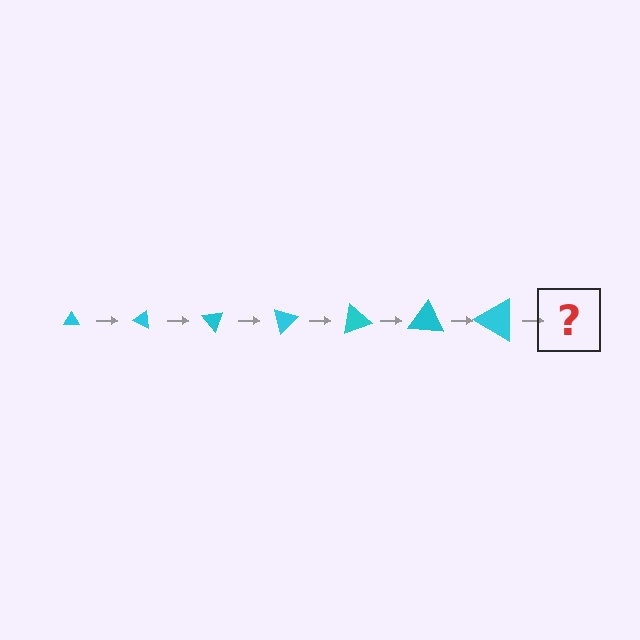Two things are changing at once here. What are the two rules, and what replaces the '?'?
The two rules are that the triangle grows larger each step and it rotates 25 degrees each step. The '?' should be a triangle, larger than the previous one and rotated 175 degrees from the start.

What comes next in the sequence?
The next element should be a triangle, larger than the previous one and rotated 175 degrees from the start.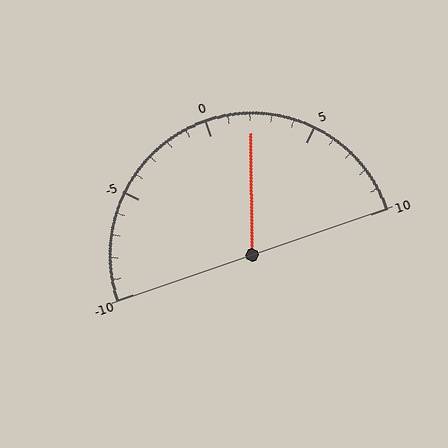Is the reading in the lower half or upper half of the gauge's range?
The reading is in the upper half of the range (-10 to 10).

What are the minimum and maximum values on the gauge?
The gauge ranges from -10 to 10.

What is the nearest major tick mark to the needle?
The nearest major tick mark is 0.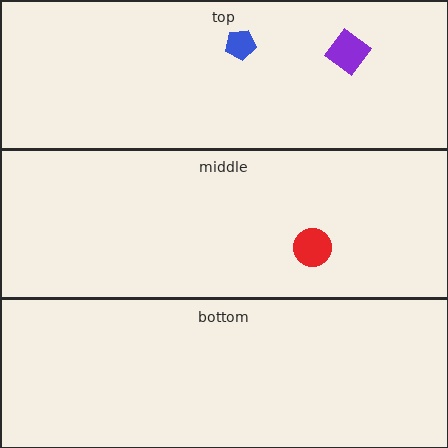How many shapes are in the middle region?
1.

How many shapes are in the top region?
2.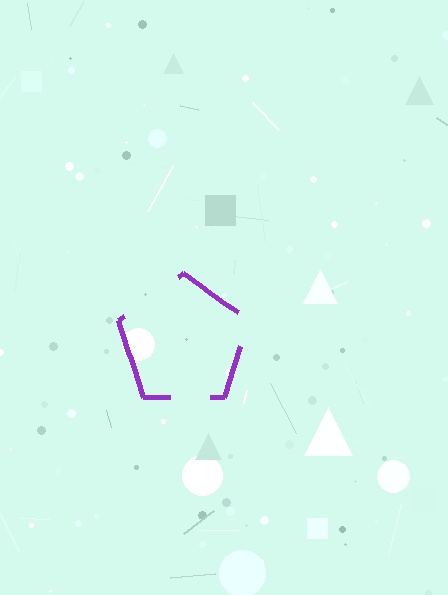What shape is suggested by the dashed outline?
The dashed outline suggests a pentagon.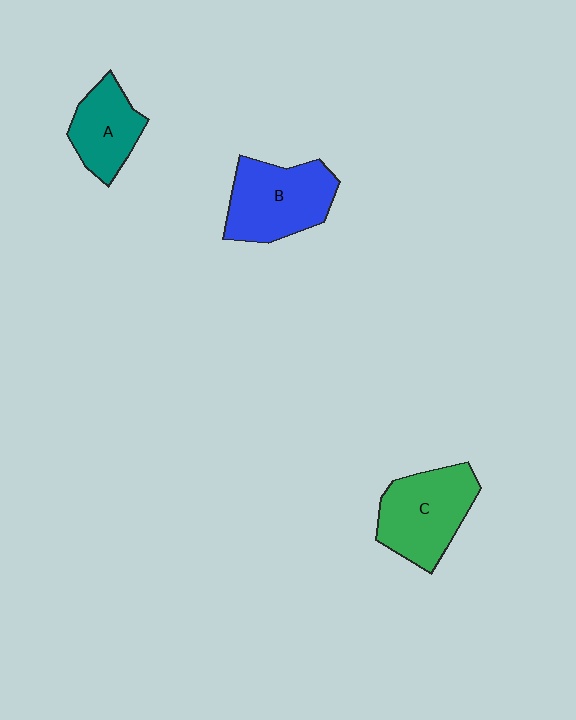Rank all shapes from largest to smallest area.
From largest to smallest: B (blue), C (green), A (teal).